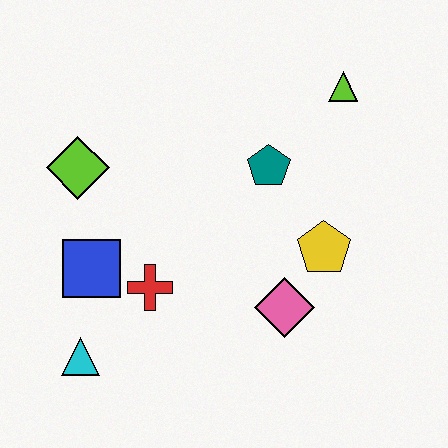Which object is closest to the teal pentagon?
The yellow pentagon is closest to the teal pentagon.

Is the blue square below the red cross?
No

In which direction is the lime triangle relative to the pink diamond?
The lime triangle is above the pink diamond.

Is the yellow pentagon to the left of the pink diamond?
No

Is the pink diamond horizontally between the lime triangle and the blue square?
Yes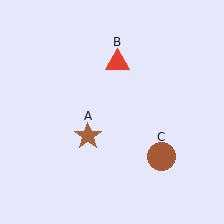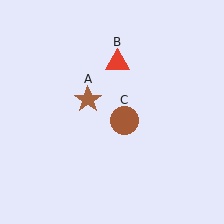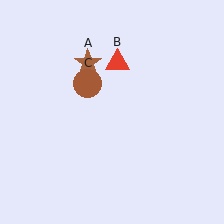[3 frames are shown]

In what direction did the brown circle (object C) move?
The brown circle (object C) moved up and to the left.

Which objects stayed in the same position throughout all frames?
Red triangle (object B) remained stationary.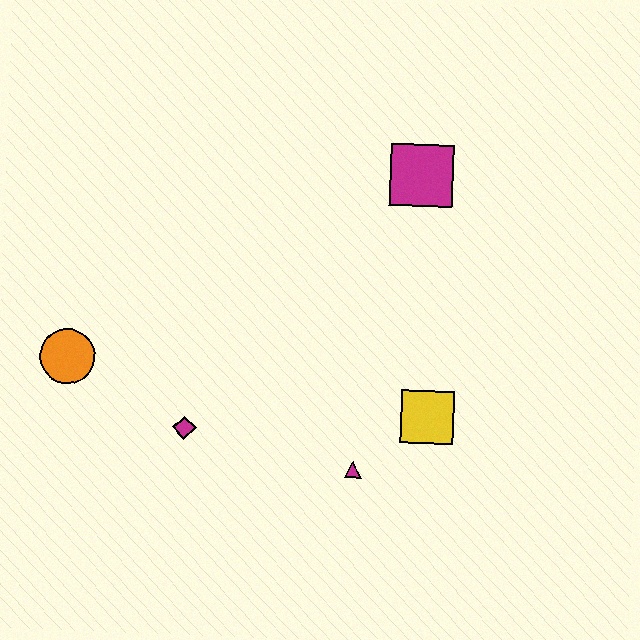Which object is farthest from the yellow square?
The orange circle is farthest from the yellow square.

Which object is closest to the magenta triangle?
The yellow square is closest to the magenta triangle.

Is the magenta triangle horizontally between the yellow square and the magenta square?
No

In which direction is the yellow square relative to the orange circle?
The yellow square is to the right of the orange circle.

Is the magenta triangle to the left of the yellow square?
Yes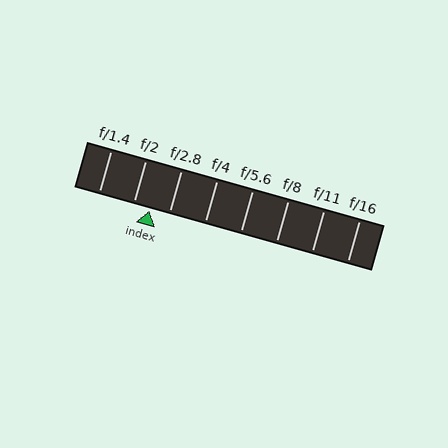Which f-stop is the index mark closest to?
The index mark is closest to f/2.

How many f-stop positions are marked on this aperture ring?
There are 8 f-stop positions marked.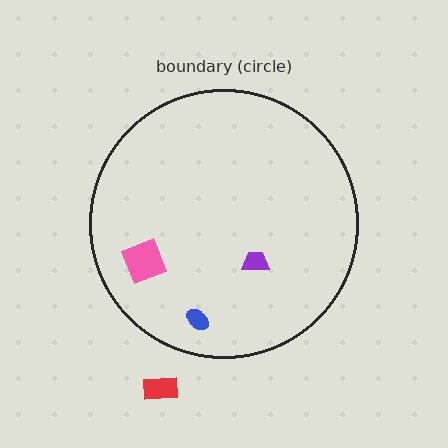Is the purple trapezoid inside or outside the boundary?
Inside.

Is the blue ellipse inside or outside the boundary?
Inside.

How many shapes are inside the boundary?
3 inside, 1 outside.